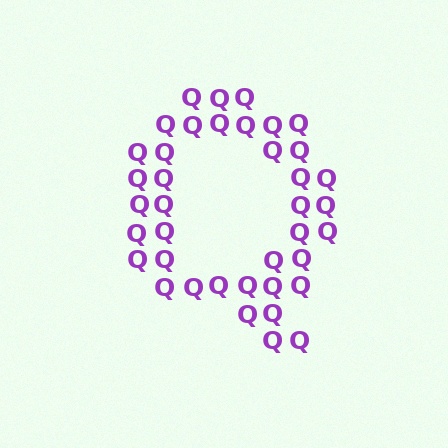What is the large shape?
The large shape is the letter Q.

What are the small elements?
The small elements are letter Q's.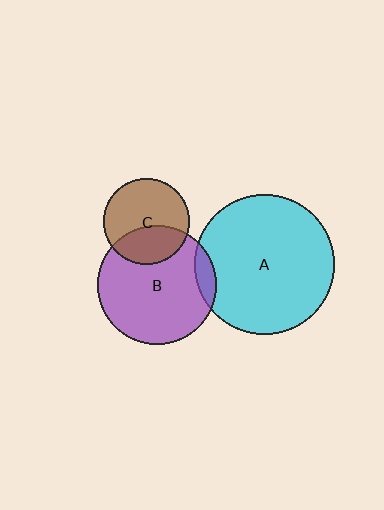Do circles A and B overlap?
Yes.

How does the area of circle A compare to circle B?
Approximately 1.4 times.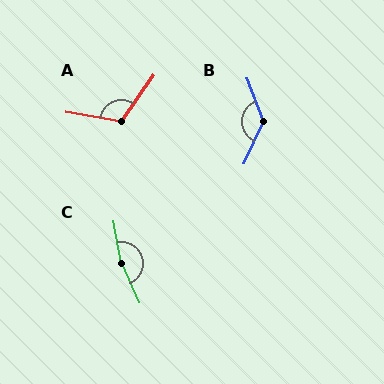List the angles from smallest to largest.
A (115°), B (134°), C (166°).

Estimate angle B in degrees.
Approximately 134 degrees.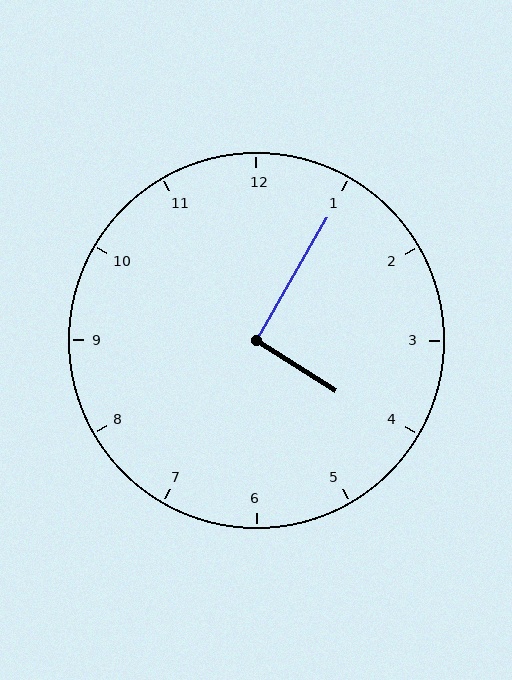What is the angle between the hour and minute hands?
Approximately 92 degrees.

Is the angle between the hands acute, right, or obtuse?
It is right.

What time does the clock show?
4:05.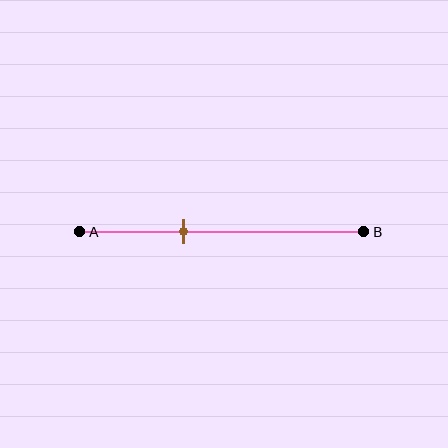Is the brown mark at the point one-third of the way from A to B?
No, the mark is at about 35% from A, not at the 33% one-third point.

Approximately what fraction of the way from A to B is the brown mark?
The brown mark is approximately 35% of the way from A to B.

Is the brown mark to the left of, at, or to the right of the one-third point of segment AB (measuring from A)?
The brown mark is to the right of the one-third point of segment AB.